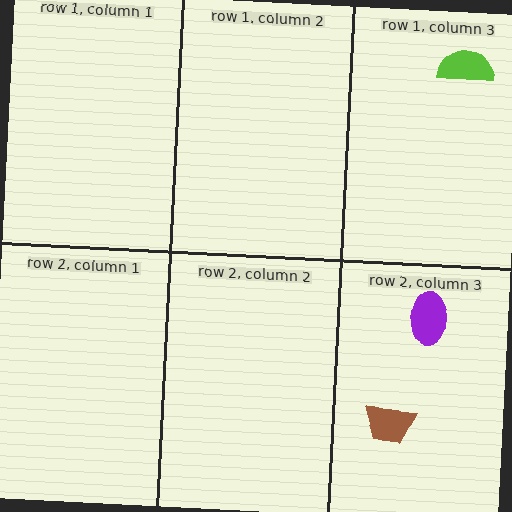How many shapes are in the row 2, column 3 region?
2.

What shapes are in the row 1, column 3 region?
The lime semicircle.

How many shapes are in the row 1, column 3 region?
1.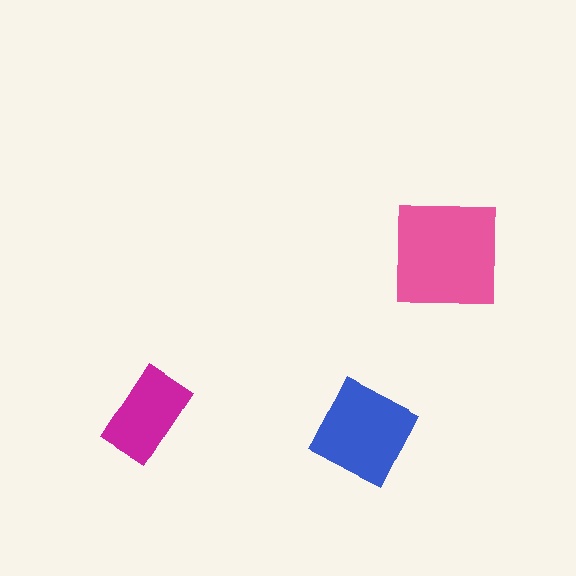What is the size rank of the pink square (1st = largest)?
1st.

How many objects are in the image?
There are 3 objects in the image.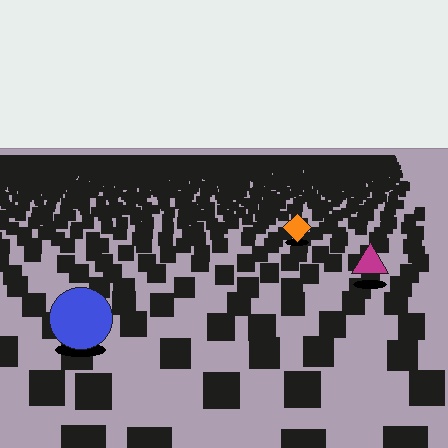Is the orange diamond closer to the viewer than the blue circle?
No. The blue circle is closer — you can tell from the texture gradient: the ground texture is coarser near it.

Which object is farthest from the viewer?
The orange diamond is farthest from the viewer. It appears smaller and the ground texture around it is denser.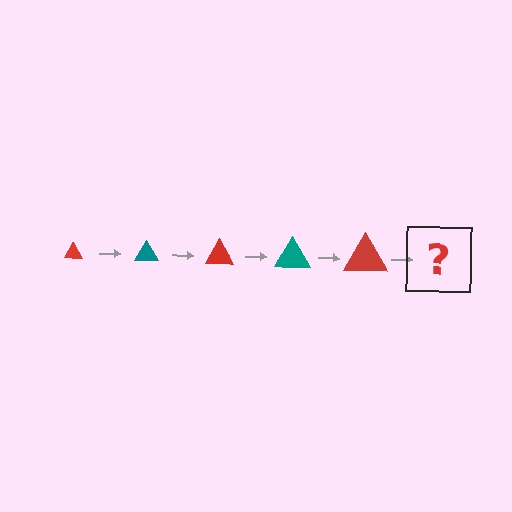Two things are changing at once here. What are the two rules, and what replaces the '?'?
The two rules are that the triangle grows larger each step and the color cycles through red and teal. The '?' should be a teal triangle, larger than the previous one.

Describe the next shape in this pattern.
It should be a teal triangle, larger than the previous one.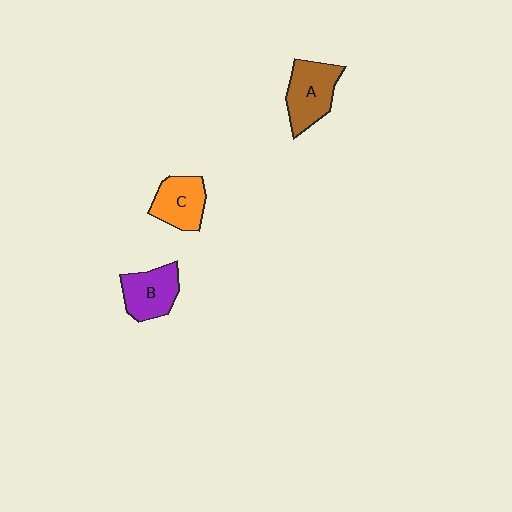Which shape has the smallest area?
Shape C (orange).